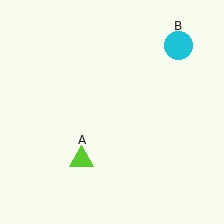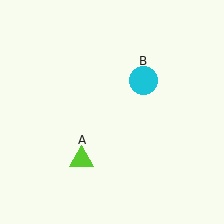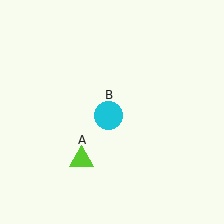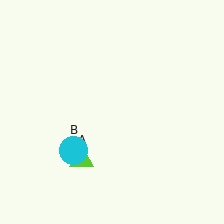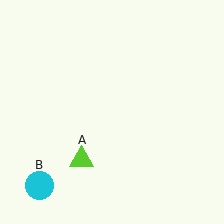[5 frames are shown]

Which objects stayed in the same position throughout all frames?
Lime triangle (object A) remained stationary.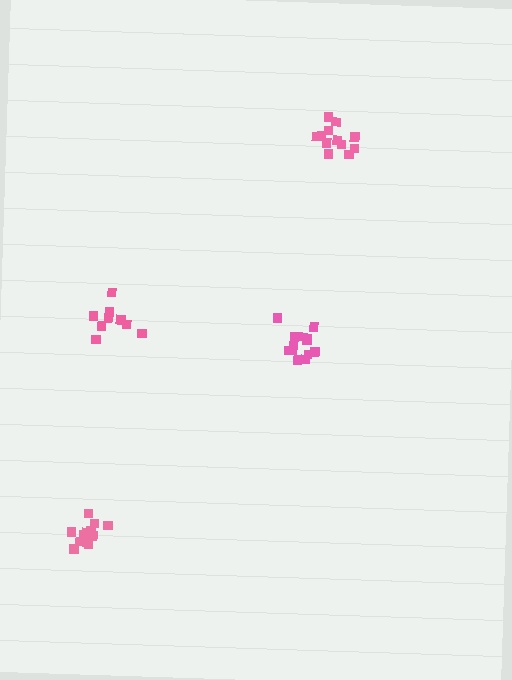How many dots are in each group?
Group 1: 12 dots, Group 2: 13 dots, Group 3: 13 dots, Group 4: 9 dots (47 total).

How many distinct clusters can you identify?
There are 4 distinct clusters.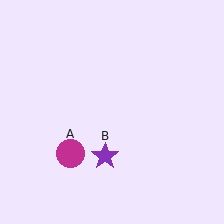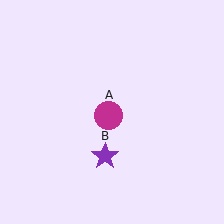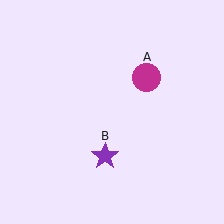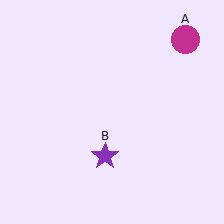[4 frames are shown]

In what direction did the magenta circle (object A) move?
The magenta circle (object A) moved up and to the right.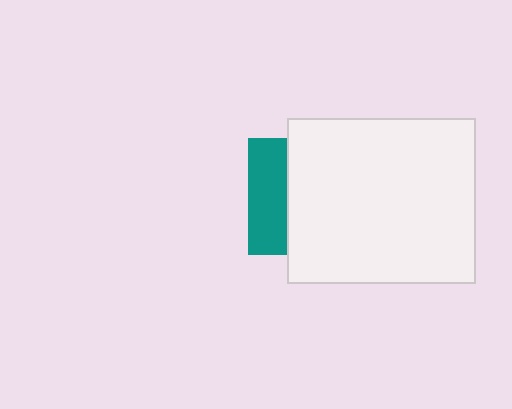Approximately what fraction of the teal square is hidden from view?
Roughly 66% of the teal square is hidden behind the white rectangle.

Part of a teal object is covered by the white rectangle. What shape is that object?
It is a square.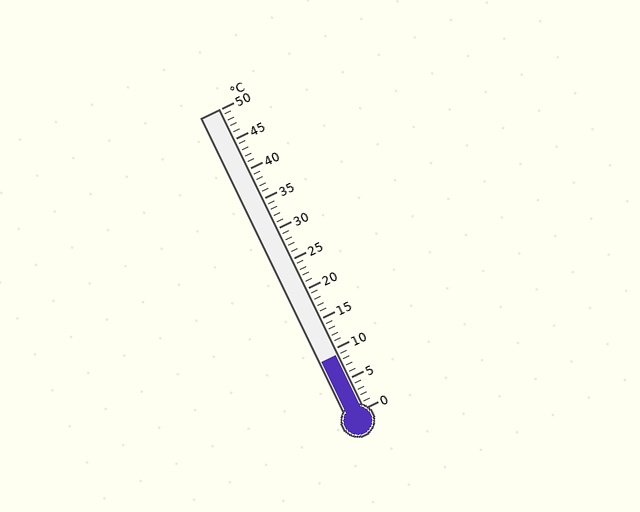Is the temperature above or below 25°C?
The temperature is below 25°C.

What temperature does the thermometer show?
The thermometer shows approximately 9°C.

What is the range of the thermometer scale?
The thermometer scale ranges from 0°C to 50°C.